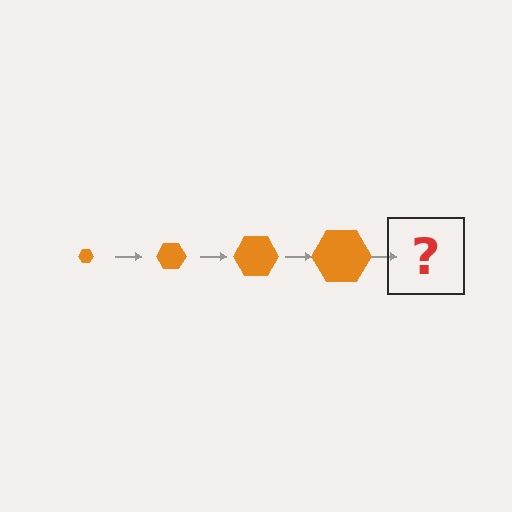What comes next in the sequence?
The next element should be an orange hexagon, larger than the previous one.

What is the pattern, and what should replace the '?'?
The pattern is that the hexagon gets progressively larger each step. The '?' should be an orange hexagon, larger than the previous one.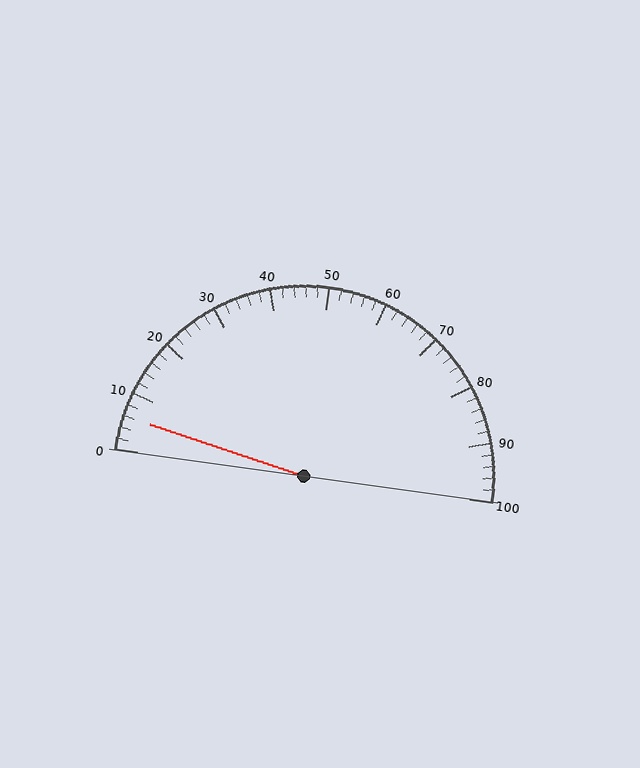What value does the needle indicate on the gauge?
The needle indicates approximately 6.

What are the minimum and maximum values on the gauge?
The gauge ranges from 0 to 100.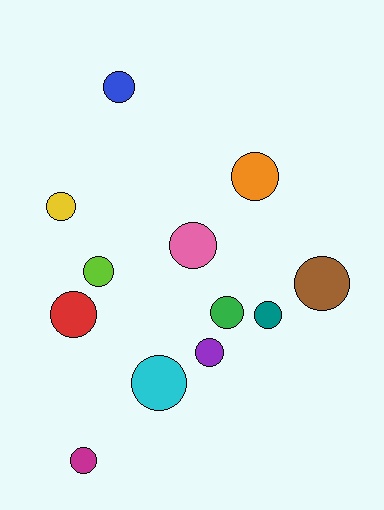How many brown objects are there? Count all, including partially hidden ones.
There is 1 brown object.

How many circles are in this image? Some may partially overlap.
There are 12 circles.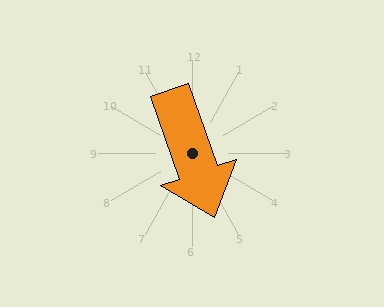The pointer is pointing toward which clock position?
Roughly 5 o'clock.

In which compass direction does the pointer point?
South.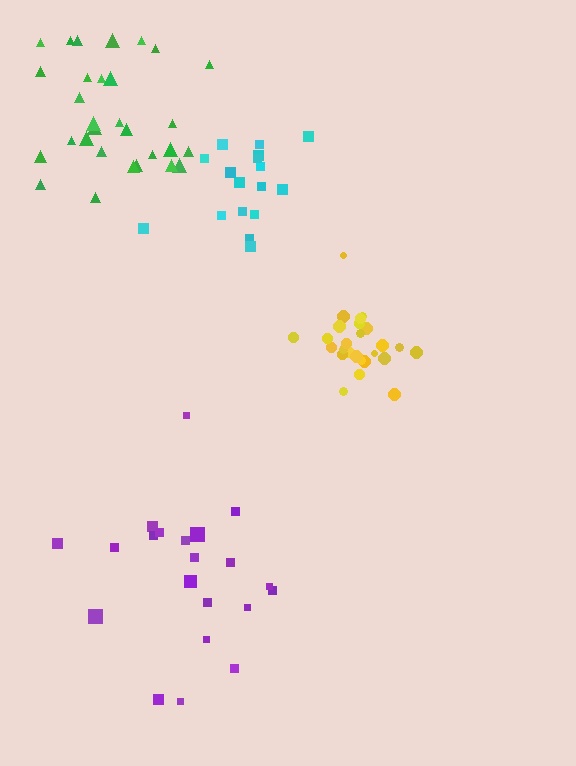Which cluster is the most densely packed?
Yellow.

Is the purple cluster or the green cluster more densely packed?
Green.